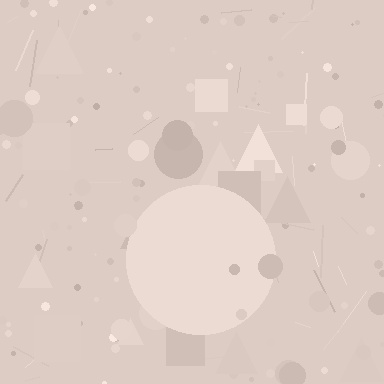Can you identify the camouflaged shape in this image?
The camouflaged shape is a circle.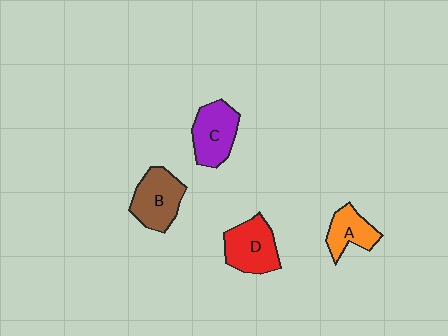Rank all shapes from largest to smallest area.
From largest to smallest: B (brown), D (red), C (purple), A (orange).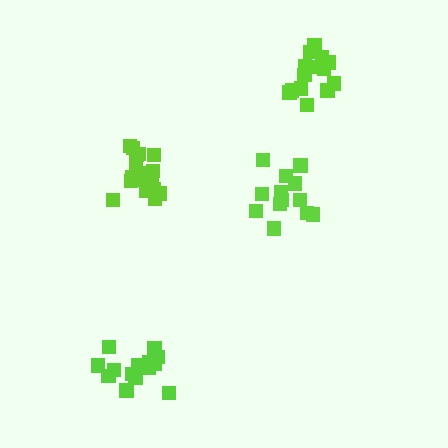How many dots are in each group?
Group 1: 14 dots, Group 2: 15 dots, Group 3: 14 dots, Group 4: 18 dots (61 total).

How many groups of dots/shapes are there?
There are 4 groups.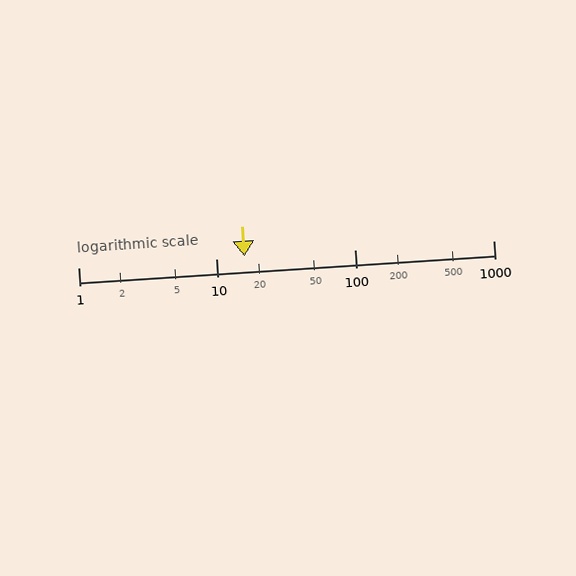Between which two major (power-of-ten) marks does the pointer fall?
The pointer is between 10 and 100.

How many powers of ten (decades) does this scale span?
The scale spans 3 decades, from 1 to 1000.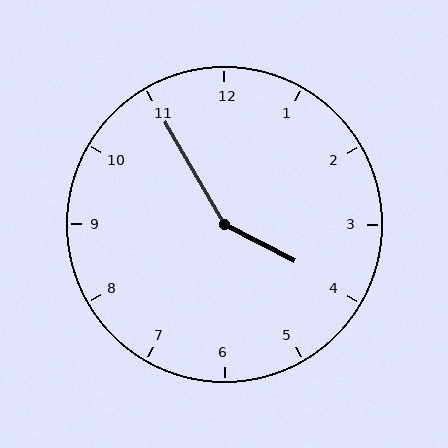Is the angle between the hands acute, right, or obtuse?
It is obtuse.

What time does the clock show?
3:55.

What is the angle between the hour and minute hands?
Approximately 148 degrees.